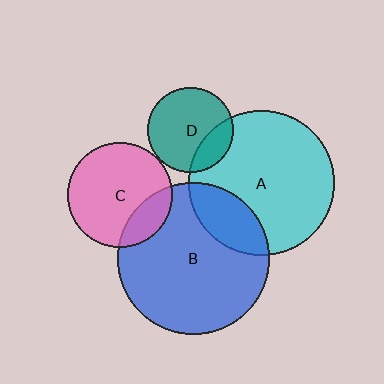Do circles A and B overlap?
Yes.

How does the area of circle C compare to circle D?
Approximately 1.5 times.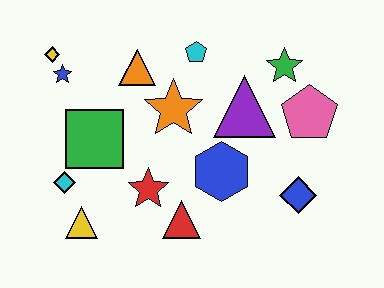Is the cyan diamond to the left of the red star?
Yes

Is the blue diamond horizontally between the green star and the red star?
No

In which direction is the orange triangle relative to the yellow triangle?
The orange triangle is above the yellow triangle.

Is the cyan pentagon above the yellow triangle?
Yes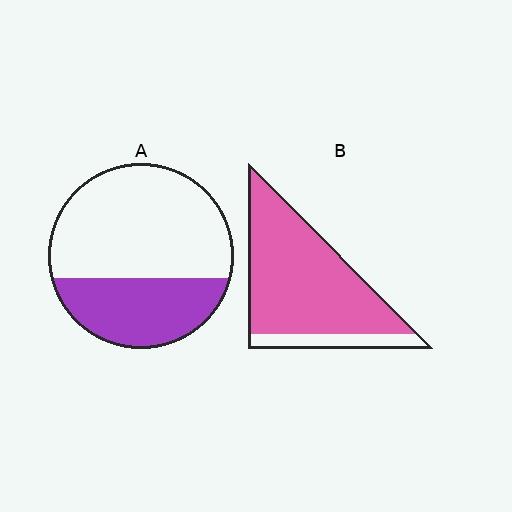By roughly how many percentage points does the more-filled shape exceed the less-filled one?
By roughly 50 percentage points (B over A).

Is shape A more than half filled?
No.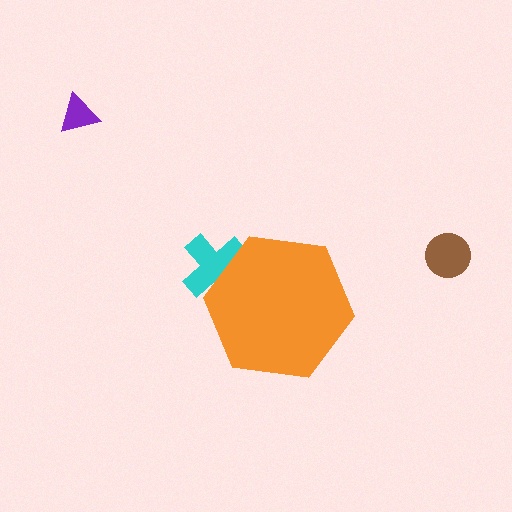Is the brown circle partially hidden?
No, the brown circle is fully visible.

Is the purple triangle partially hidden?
No, the purple triangle is fully visible.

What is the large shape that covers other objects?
An orange hexagon.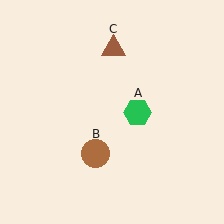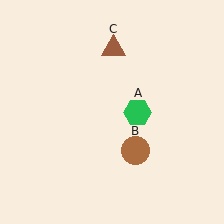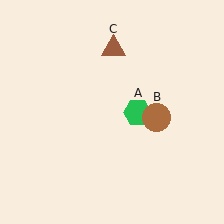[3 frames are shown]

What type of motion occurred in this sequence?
The brown circle (object B) rotated counterclockwise around the center of the scene.